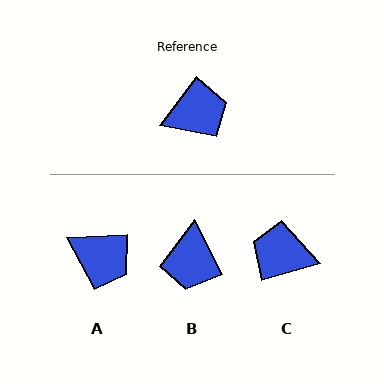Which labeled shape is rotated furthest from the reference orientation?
C, about 144 degrees away.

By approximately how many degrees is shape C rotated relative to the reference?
Approximately 144 degrees counter-clockwise.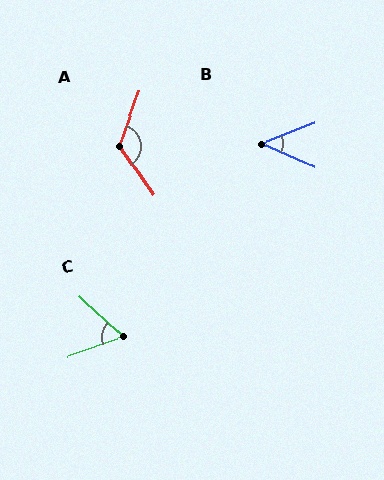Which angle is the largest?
A, at approximately 125 degrees.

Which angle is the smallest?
B, at approximately 45 degrees.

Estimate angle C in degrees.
Approximately 62 degrees.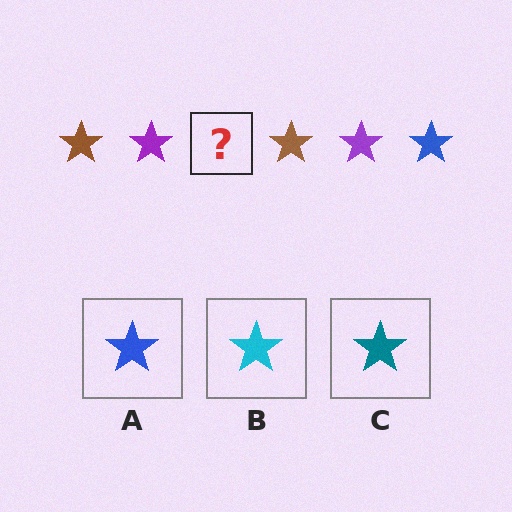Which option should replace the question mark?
Option A.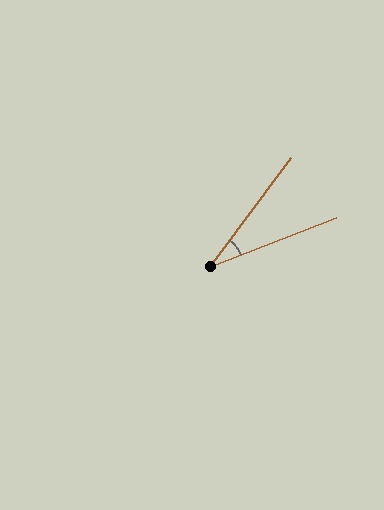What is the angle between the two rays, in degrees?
Approximately 32 degrees.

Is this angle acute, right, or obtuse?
It is acute.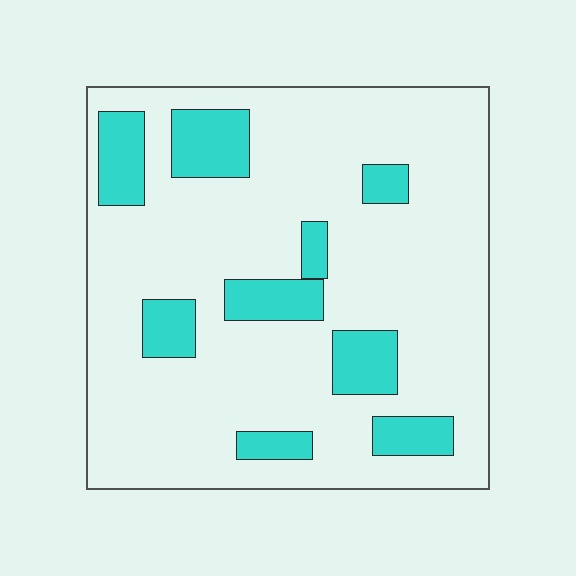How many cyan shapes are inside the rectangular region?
9.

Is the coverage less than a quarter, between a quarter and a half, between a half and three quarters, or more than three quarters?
Less than a quarter.